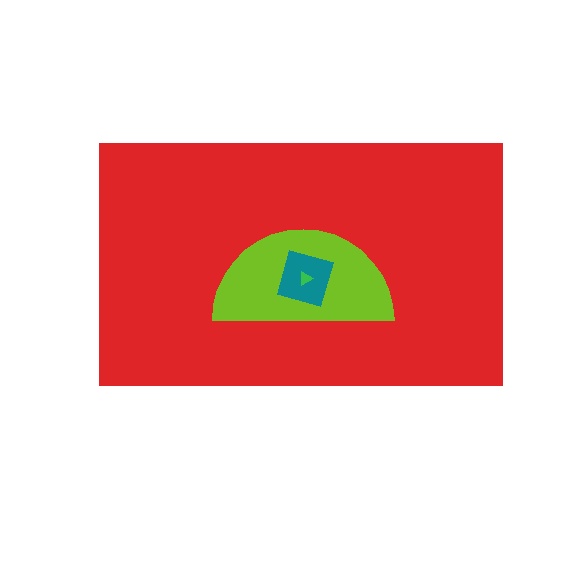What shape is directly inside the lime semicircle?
The teal diamond.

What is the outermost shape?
The red rectangle.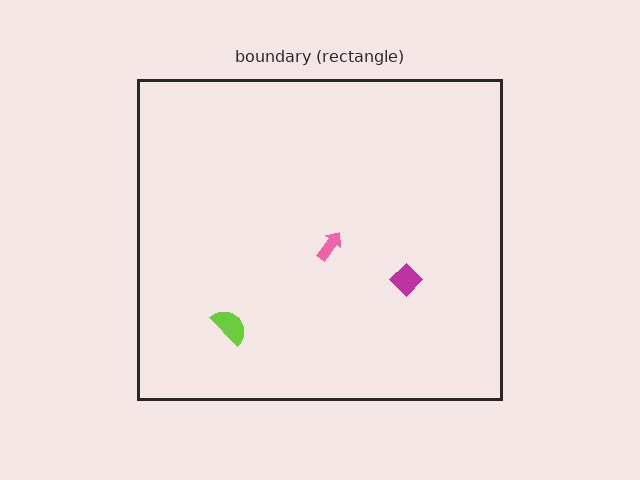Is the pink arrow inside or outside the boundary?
Inside.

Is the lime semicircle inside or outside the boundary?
Inside.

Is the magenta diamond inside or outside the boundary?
Inside.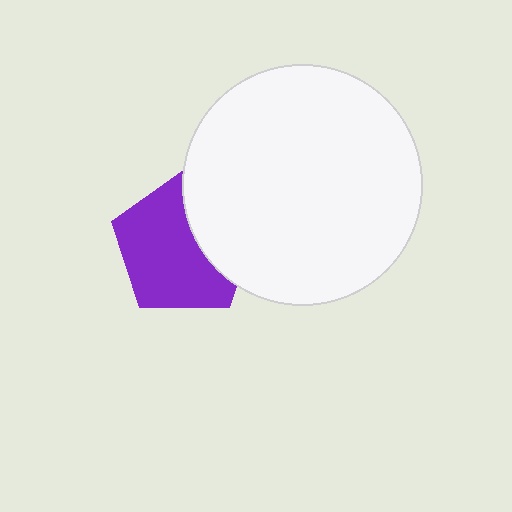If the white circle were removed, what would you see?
You would see the complete purple pentagon.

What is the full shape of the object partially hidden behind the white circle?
The partially hidden object is a purple pentagon.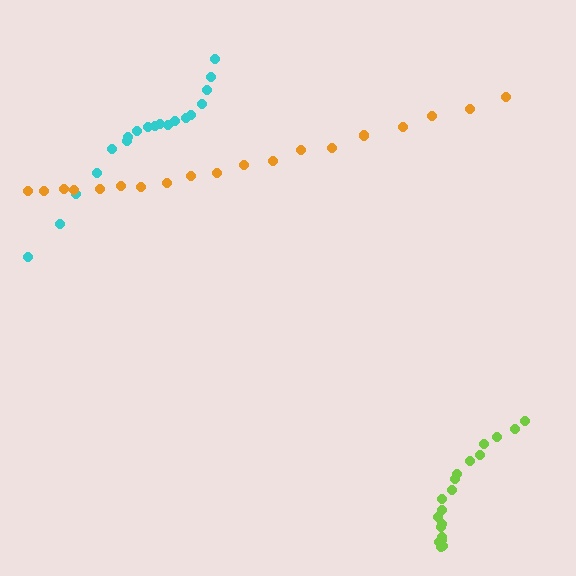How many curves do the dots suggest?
There are 3 distinct paths.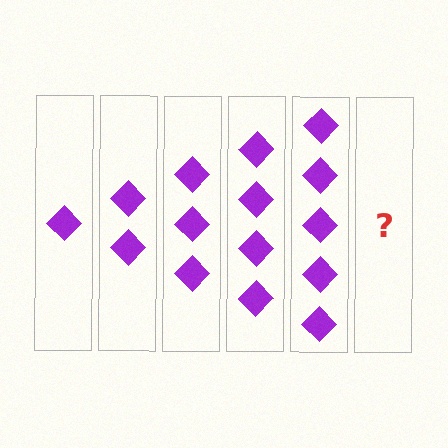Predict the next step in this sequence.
The next step is 6 diamonds.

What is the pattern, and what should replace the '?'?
The pattern is that each step adds one more diamond. The '?' should be 6 diamonds.